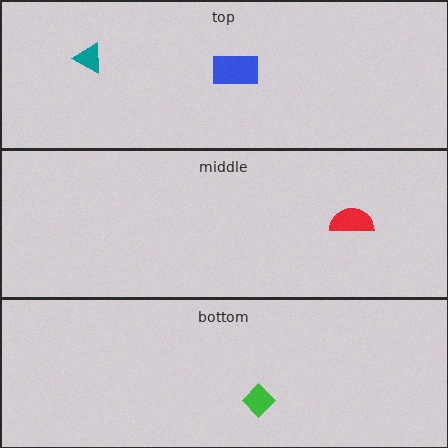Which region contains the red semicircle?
The middle region.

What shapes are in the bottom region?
The green diamond.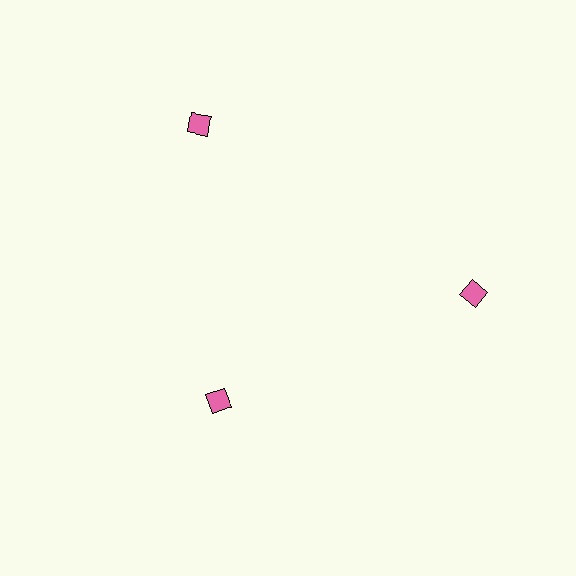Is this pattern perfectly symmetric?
No. The 3 pink diamonds are arranged in a ring, but one element near the 7 o'clock position is pulled inward toward the center, breaking the 3-fold rotational symmetry.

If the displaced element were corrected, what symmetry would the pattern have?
It would have 3-fold rotational symmetry — the pattern would map onto itself every 120 degrees.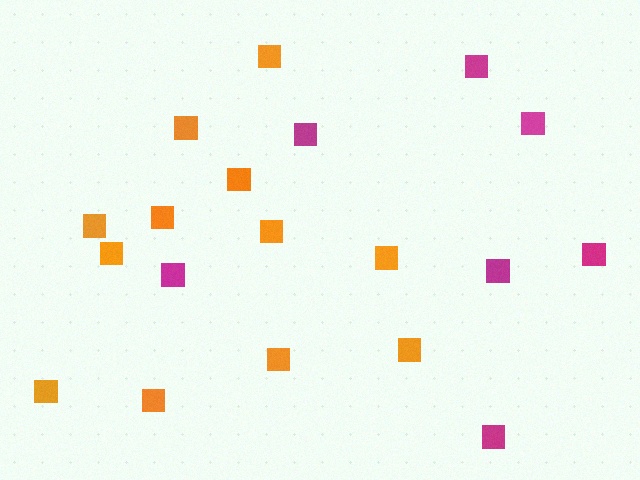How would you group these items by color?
There are 2 groups: one group of orange squares (12) and one group of magenta squares (7).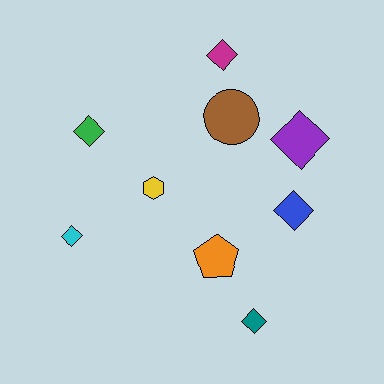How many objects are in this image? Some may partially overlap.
There are 9 objects.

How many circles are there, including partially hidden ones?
There is 1 circle.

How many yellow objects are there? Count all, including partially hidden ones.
There is 1 yellow object.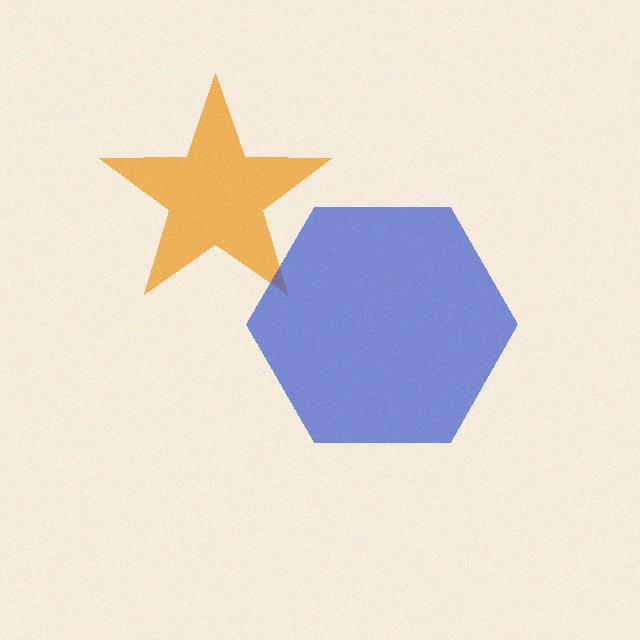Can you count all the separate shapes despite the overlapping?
Yes, there are 2 separate shapes.